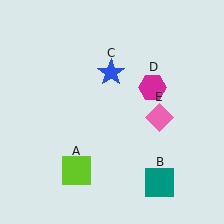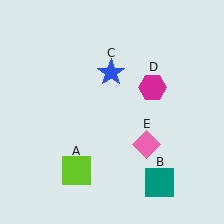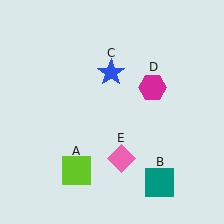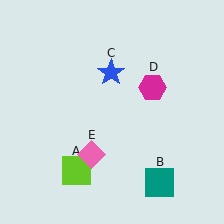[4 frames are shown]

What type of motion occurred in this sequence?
The pink diamond (object E) rotated clockwise around the center of the scene.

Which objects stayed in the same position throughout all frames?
Lime square (object A) and teal square (object B) and blue star (object C) and magenta hexagon (object D) remained stationary.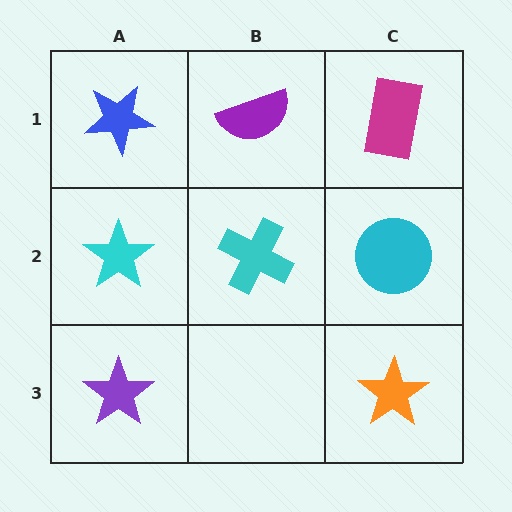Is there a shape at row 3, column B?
No, that cell is empty.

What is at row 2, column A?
A cyan star.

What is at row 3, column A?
A purple star.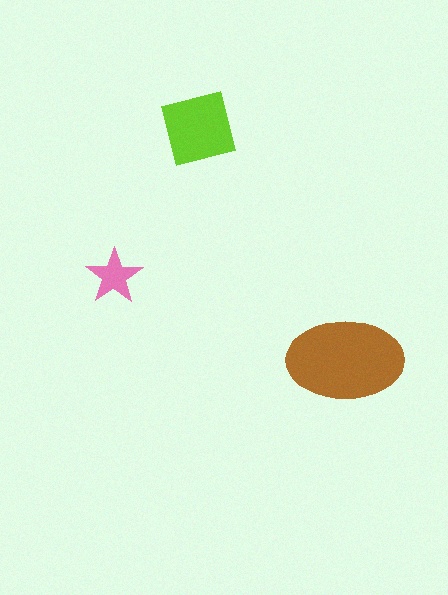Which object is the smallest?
The pink star.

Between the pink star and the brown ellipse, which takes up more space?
The brown ellipse.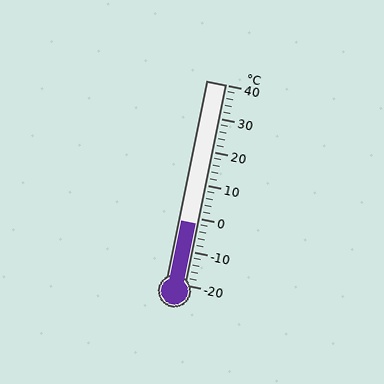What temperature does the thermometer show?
The thermometer shows approximately -2°C.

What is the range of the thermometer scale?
The thermometer scale ranges from -20°C to 40°C.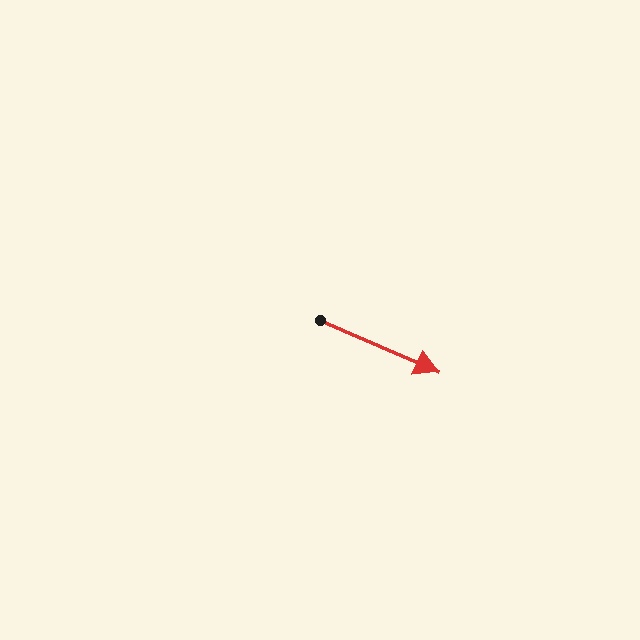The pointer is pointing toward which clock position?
Roughly 4 o'clock.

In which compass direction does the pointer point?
Southeast.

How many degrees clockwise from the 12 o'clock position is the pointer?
Approximately 114 degrees.